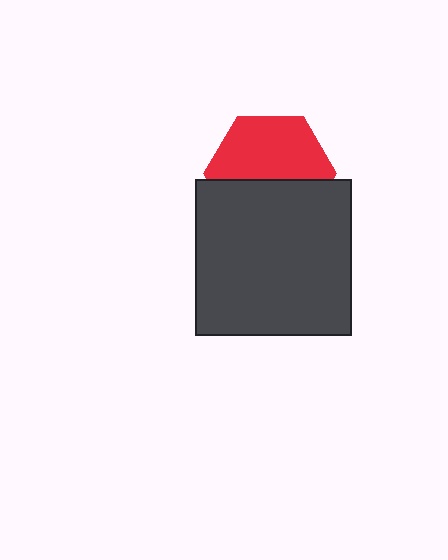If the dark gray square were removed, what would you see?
You would see the complete red hexagon.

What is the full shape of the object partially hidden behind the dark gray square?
The partially hidden object is a red hexagon.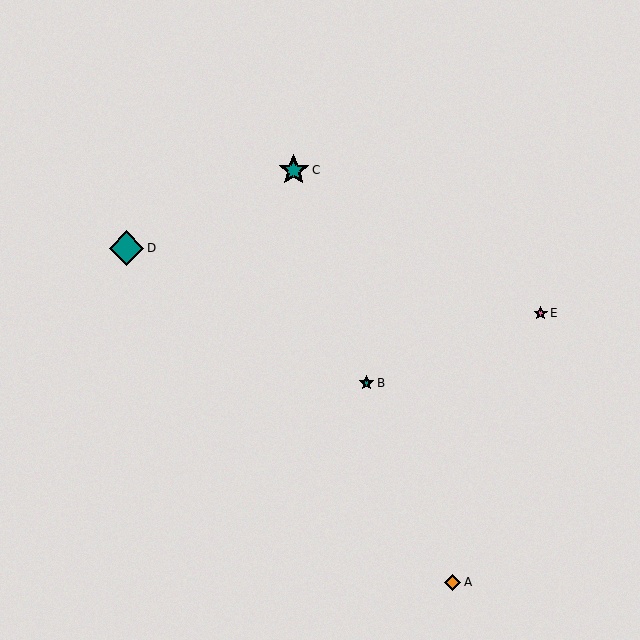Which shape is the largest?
The teal diamond (labeled D) is the largest.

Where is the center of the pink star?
The center of the pink star is at (541, 313).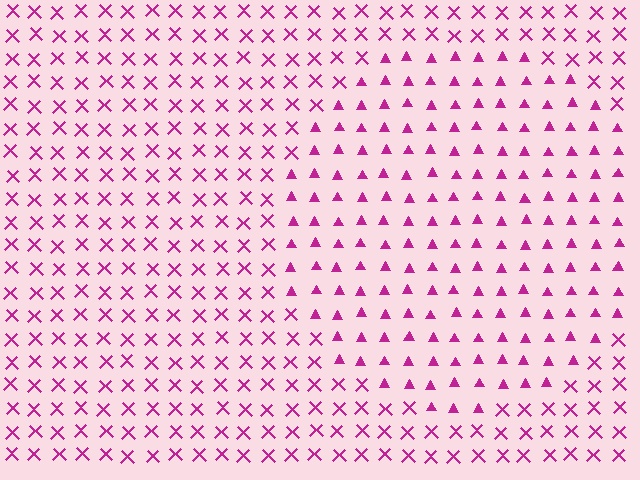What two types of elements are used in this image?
The image uses triangles inside the circle region and X marks outside it.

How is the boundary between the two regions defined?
The boundary is defined by a change in element shape: triangles inside vs. X marks outside. All elements share the same color and spacing.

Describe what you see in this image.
The image is filled with small magenta elements arranged in a uniform grid. A circle-shaped region contains triangles, while the surrounding area contains X marks. The boundary is defined purely by the change in element shape.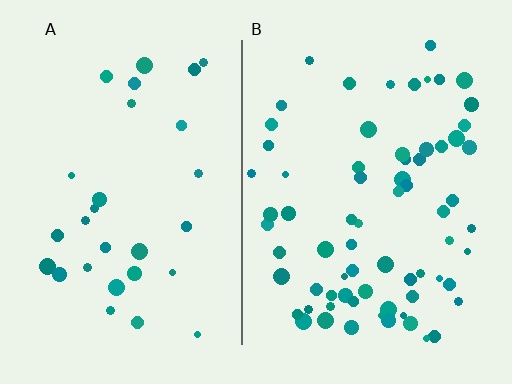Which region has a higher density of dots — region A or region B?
B (the right).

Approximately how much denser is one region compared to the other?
Approximately 2.4× — region B over region A.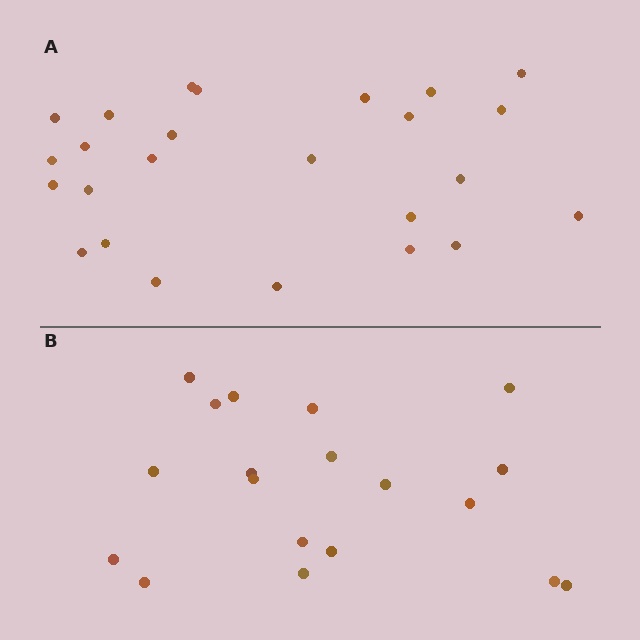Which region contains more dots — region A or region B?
Region A (the top region) has more dots.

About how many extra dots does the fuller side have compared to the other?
Region A has about 6 more dots than region B.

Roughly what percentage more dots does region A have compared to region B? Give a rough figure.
About 30% more.